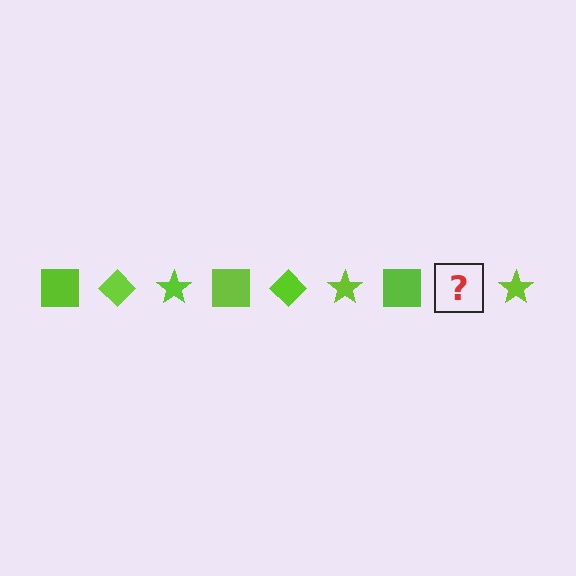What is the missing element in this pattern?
The missing element is a lime diamond.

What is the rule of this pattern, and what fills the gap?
The rule is that the pattern cycles through square, diamond, star shapes in lime. The gap should be filled with a lime diamond.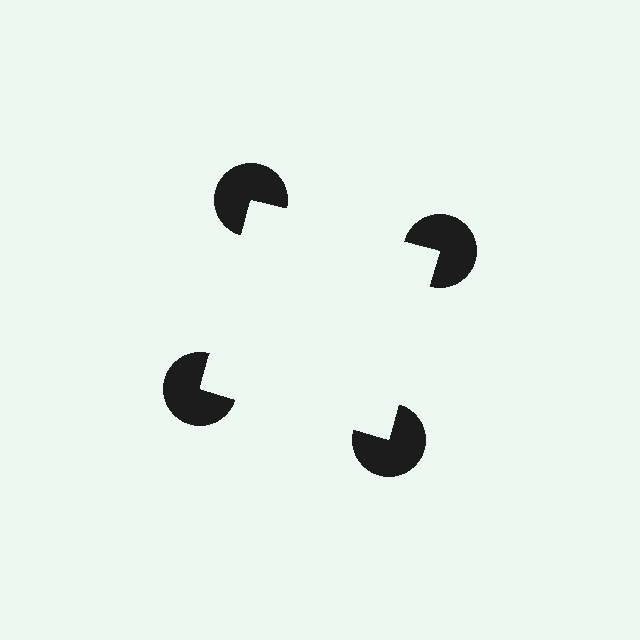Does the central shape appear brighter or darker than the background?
It typically appears slightly brighter than the background, even though no actual brightness change is drawn.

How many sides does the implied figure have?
4 sides.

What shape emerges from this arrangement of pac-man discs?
An illusory square — its edges are inferred from the aligned wedge cuts in the pac-man discs, not physically drawn.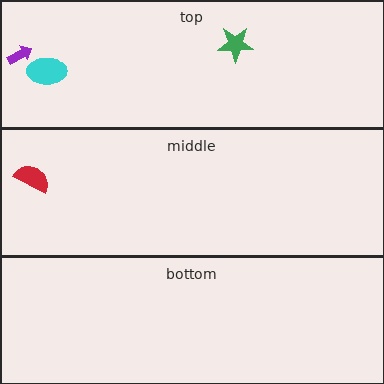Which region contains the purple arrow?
The top region.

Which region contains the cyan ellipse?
The top region.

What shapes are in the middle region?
The red semicircle.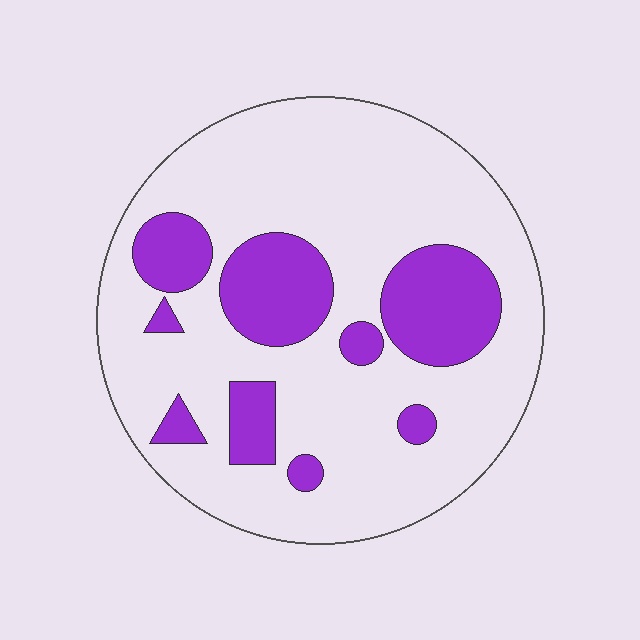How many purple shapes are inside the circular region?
9.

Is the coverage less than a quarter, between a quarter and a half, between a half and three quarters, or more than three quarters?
Less than a quarter.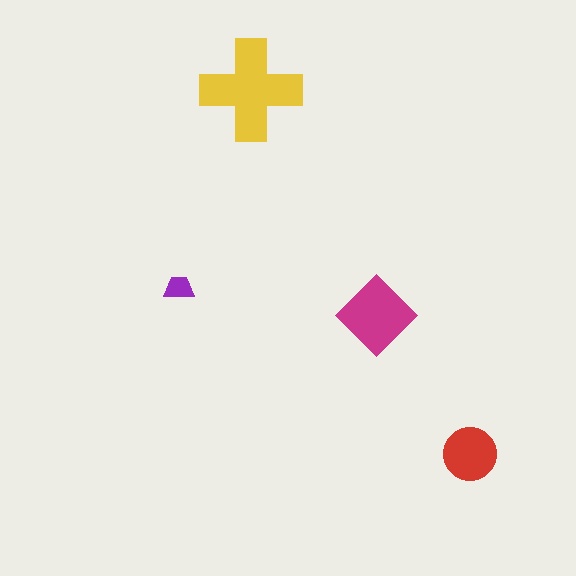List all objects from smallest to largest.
The purple trapezoid, the red circle, the magenta diamond, the yellow cross.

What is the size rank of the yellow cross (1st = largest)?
1st.